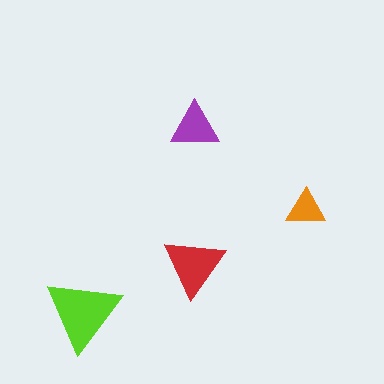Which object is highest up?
The purple triangle is topmost.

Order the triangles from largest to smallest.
the lime one, the red one, the purple one, the orange one.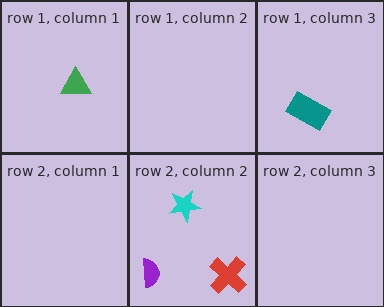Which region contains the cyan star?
The row 2, column 2 region.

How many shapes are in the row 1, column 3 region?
1.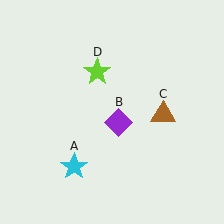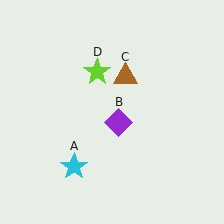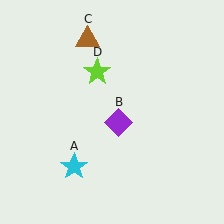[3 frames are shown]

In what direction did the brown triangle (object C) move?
The brown triangle (object C) moved up and to the left.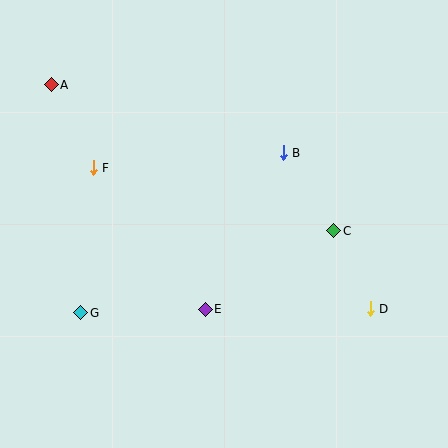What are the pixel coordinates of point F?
Point F is at (93, 168).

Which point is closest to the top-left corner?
Point A is closest to the top-left corner.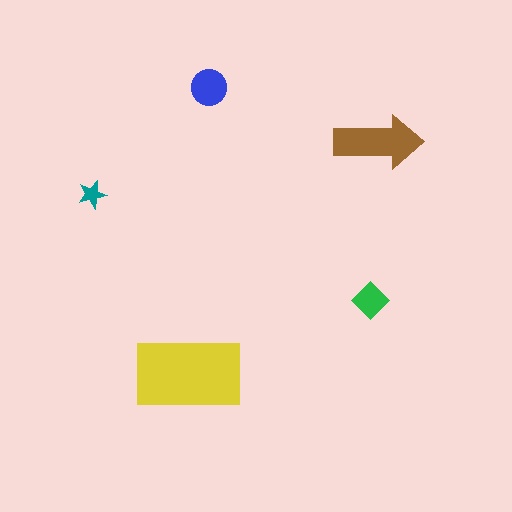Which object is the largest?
The yellow rectangle.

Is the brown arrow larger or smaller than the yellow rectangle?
Smaller.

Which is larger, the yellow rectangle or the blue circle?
The yellow rectangle.